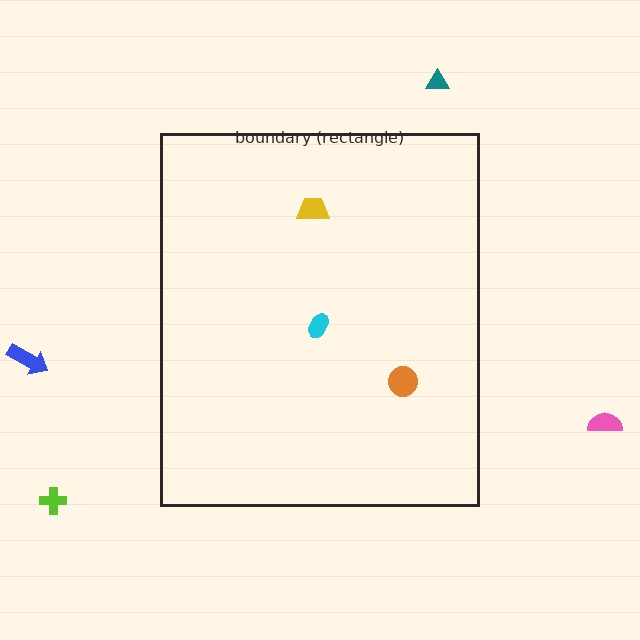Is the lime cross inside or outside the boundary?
Outside.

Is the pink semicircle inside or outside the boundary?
Outside.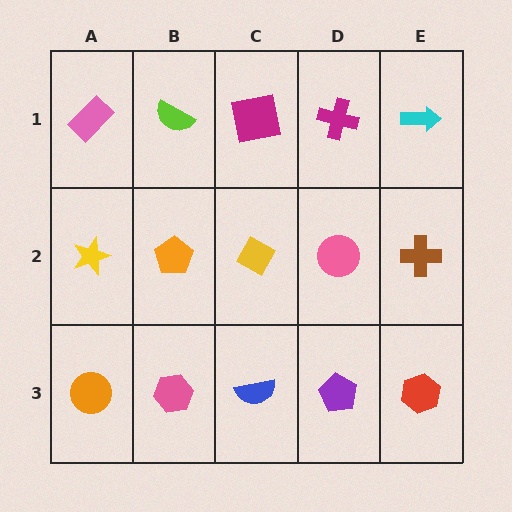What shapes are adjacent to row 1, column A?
A yellow star (row 2, column A), a lime semicircle (row 1, column B).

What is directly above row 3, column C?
A yellow diamond.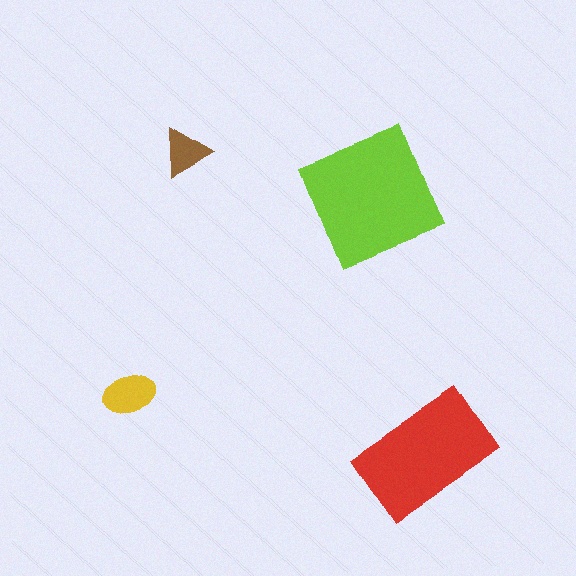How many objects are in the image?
There are 4 objects in the image.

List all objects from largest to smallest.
The lime square, the red rectangle, the yellow ellipse, the brown triangle.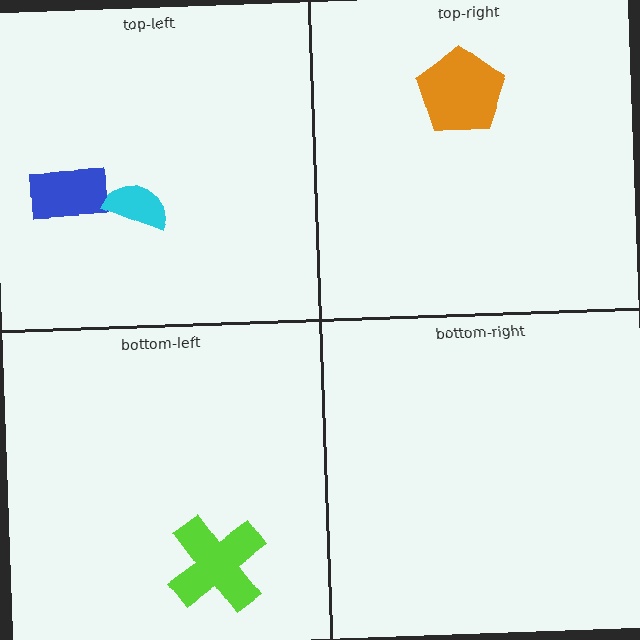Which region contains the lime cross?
The bottom-left region.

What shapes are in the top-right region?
The orange pentagon.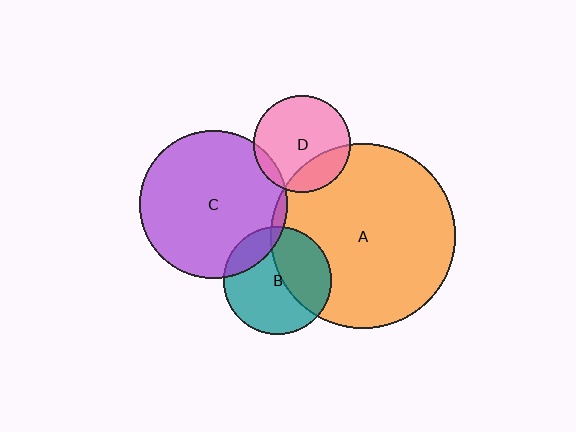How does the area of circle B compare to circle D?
Approximately 1.2 times.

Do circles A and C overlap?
Yes.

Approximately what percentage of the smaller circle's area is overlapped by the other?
Approximately 5%.